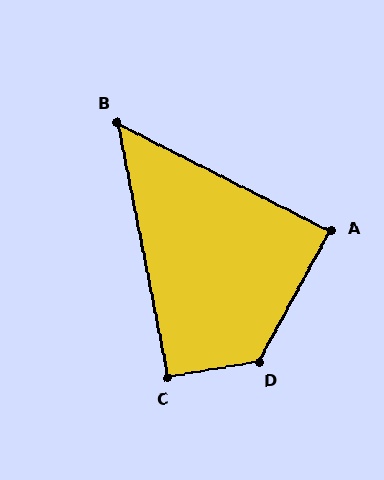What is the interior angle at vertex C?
Approximately 92 degrees (approximately right).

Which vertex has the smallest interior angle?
B, at approximately 52 degrees.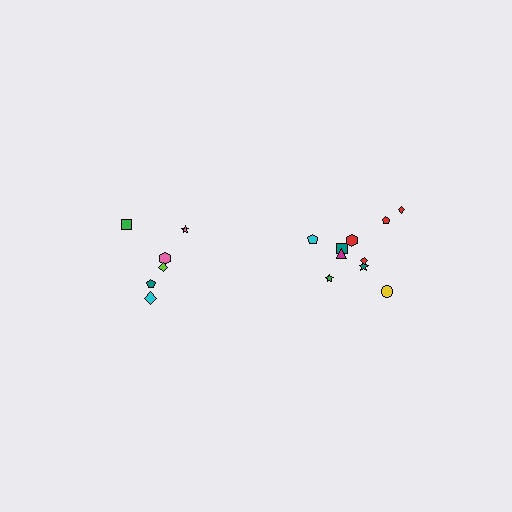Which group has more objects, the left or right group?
The right group.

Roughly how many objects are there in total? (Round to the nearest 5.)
Roughly 15 objects in total.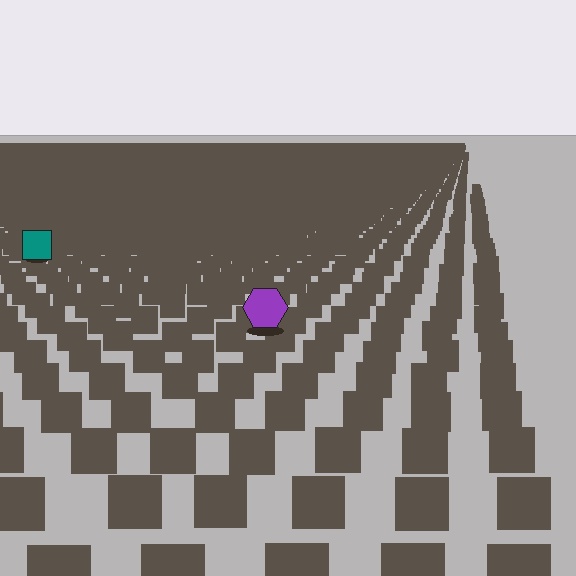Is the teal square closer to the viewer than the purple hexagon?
No. The purple hexagon is closer — you can tell from the texture gradient: the ground texture is coarser near it.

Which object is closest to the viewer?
The purple hexagon is closest. The texture marks near it are larger and more spread out.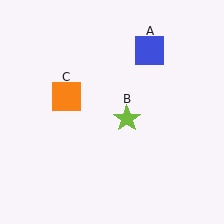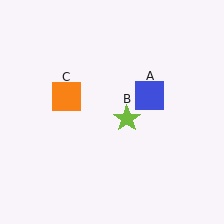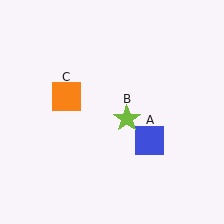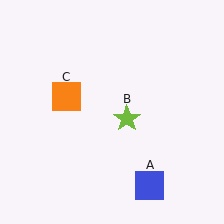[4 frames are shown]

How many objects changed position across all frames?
1 object changed position: blue square (object A).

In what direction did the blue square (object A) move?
The blue square (object A) moved down.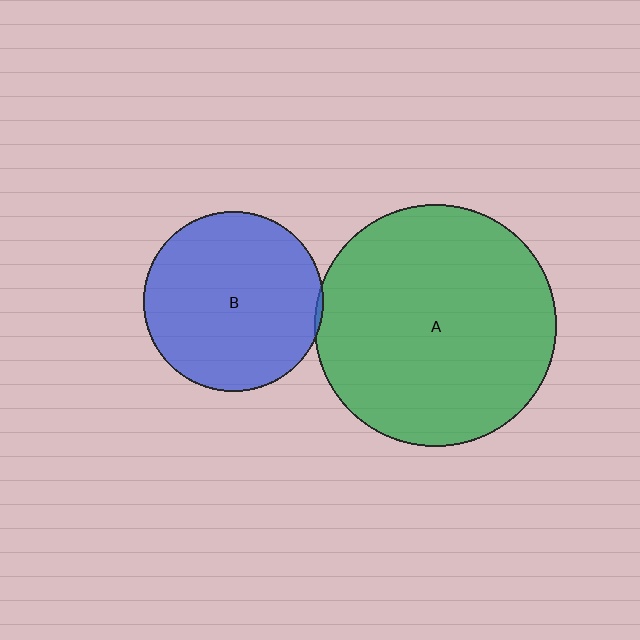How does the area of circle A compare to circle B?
Approximately 1.8 times.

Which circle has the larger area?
Circle A (green).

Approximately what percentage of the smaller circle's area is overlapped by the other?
Approximately 5%.